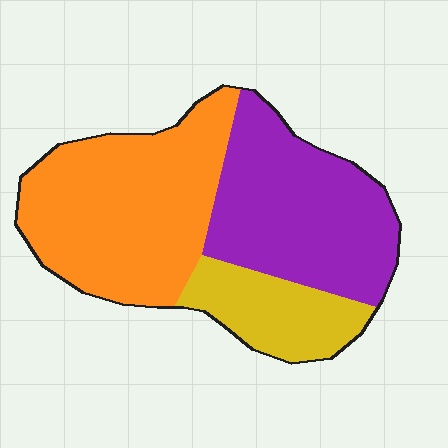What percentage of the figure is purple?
Purple takes up between a quarter and a half of the figure.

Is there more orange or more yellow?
Orange.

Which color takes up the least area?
Yellow, at roughly 15%.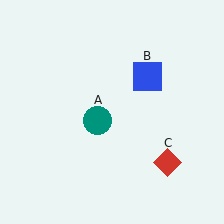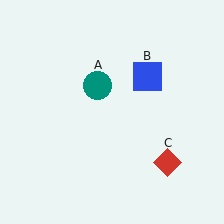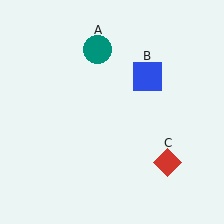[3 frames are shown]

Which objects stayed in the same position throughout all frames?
Blue square (object B) and red diamond (object C) remained stationary.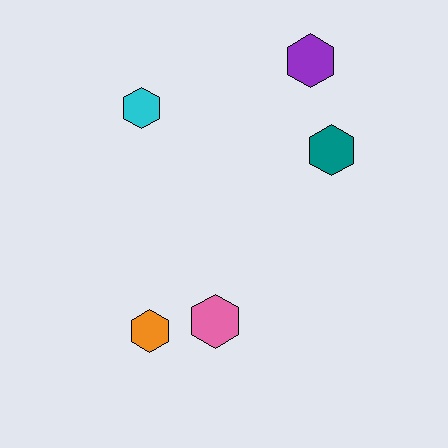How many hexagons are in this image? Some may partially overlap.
There are 5 hexagons.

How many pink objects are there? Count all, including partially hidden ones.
There is 1 pink object.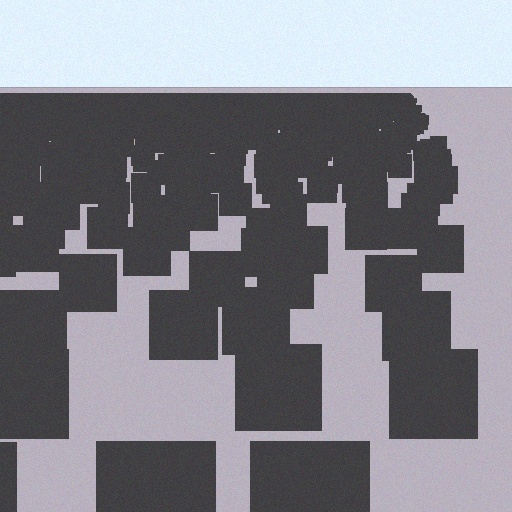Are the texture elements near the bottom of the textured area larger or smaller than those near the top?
Larger. Near the bottom, elements are closer to the viewer and appear at a bigger on-screen size.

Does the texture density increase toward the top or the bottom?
Density increases toward the top.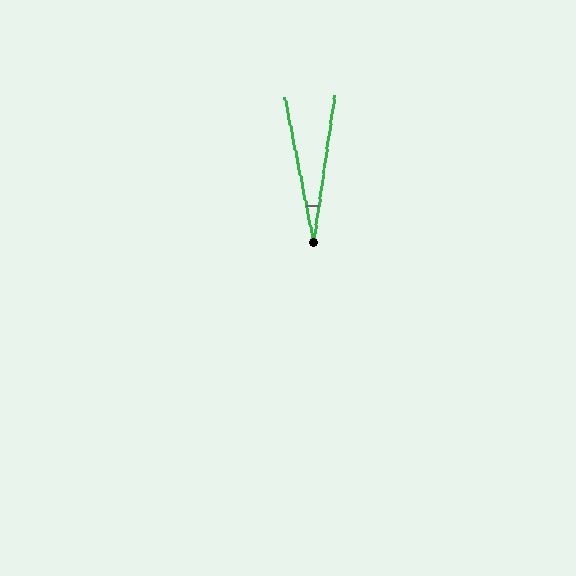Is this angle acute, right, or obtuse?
It is acute.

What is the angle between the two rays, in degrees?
Approximately 20 degrees.